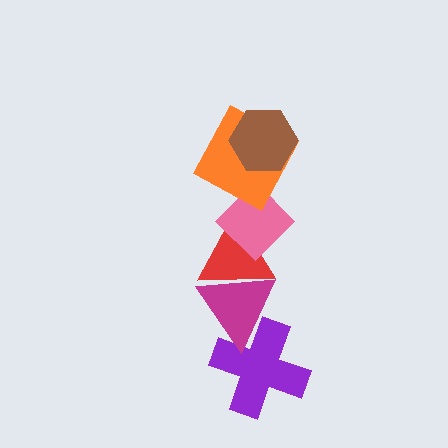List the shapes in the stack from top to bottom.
From top to bottom: the brown hexagon, the orange square, the pink diamond, the red triangle, the magenta triangle, the purple cross.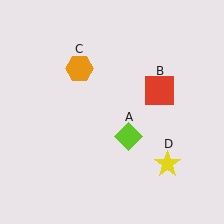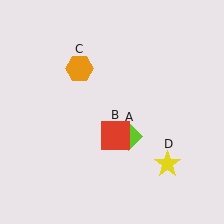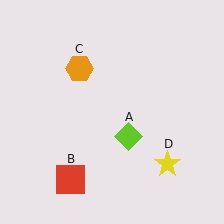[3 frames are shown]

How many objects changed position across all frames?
1 object changed position: red square (object B).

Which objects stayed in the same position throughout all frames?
Lime diamond (object A) and orange hexagon (object C) and yellow star (object D) remained stationary.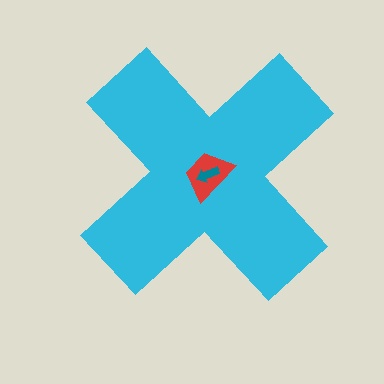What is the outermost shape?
The cyan cross.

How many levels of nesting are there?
3.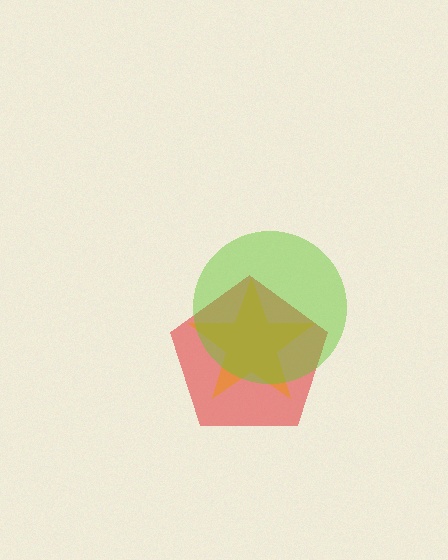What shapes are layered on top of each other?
The layered shapes are: a red pentagon, an orange star, a lime circle.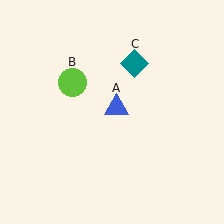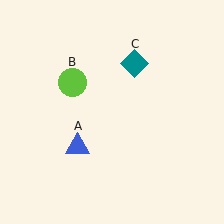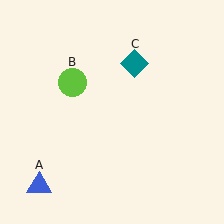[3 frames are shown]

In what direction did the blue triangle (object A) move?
The blue triangle (object A) moved down and to the left.